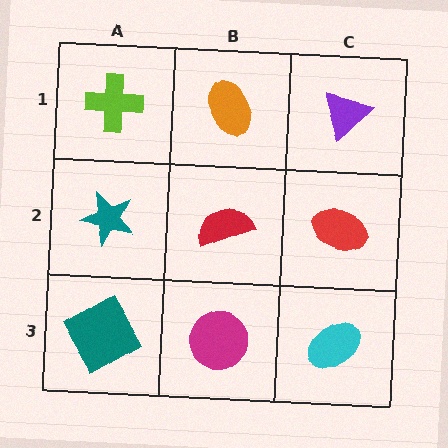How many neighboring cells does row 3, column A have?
2.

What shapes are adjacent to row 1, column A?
A teal star (row 2, column A), an orange ellipse (row 1, column B).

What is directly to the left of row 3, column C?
A magenta circle.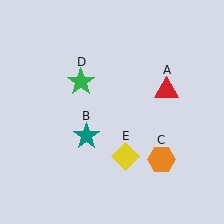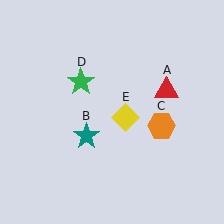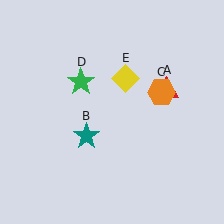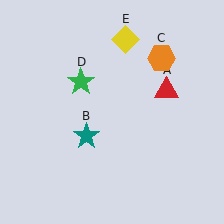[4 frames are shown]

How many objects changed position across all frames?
2 objects changed position: orange hexagon (object C), yellow diamond (object E).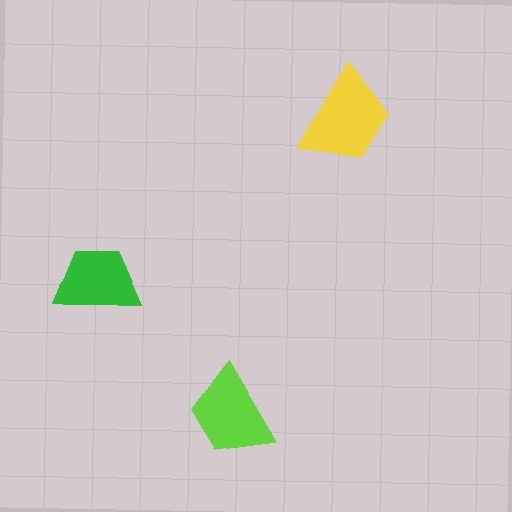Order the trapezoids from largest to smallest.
the yellow one, the lime one, the green one.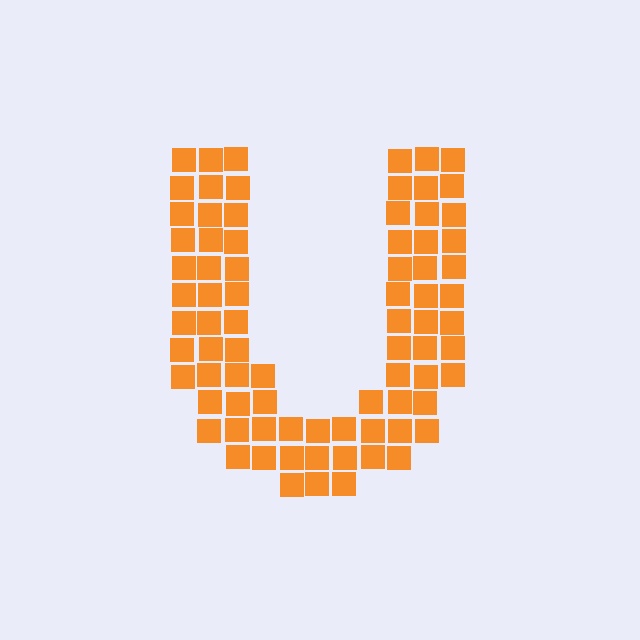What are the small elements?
The small elements are squares.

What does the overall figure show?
The overall figure shows the letter U.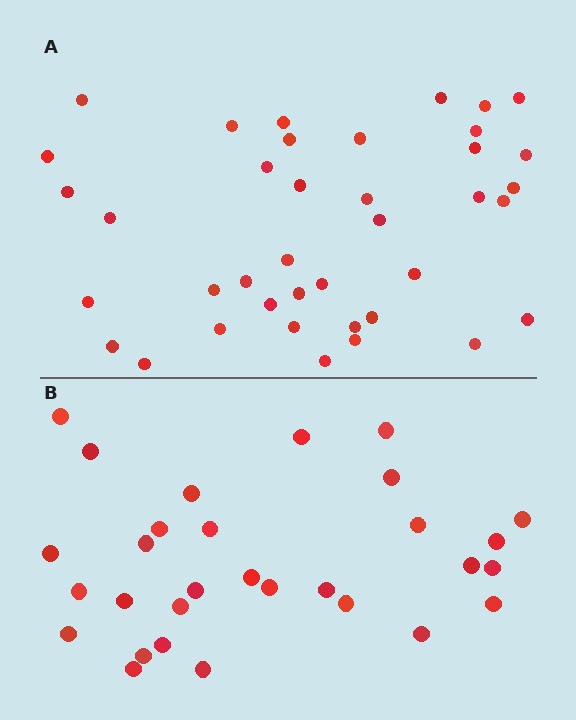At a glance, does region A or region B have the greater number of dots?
Region A (the top region) has more dots.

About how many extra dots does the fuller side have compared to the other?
Region A has roughly 8 or so more dots than region B.